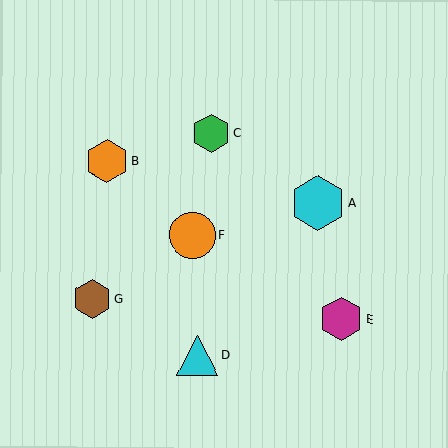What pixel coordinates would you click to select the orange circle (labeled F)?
Click at (192, 235) to select the orange circle F.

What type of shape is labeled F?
Shape F is an orange circle.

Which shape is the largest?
The cyan hexagon (labeled A) is the largest.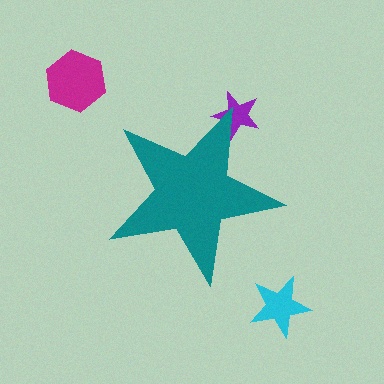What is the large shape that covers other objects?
A teal star.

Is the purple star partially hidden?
Yes, the purple star is partially hidden behind the teal star.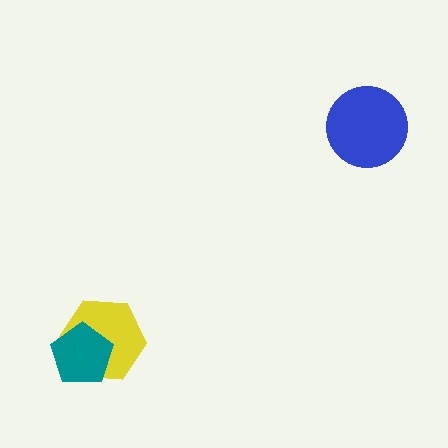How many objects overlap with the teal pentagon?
1 object overlaps with the teal pentagon.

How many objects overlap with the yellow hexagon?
1 object overlaps with the yellow hexagon.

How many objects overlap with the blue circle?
0 objects overlap with the blue circle.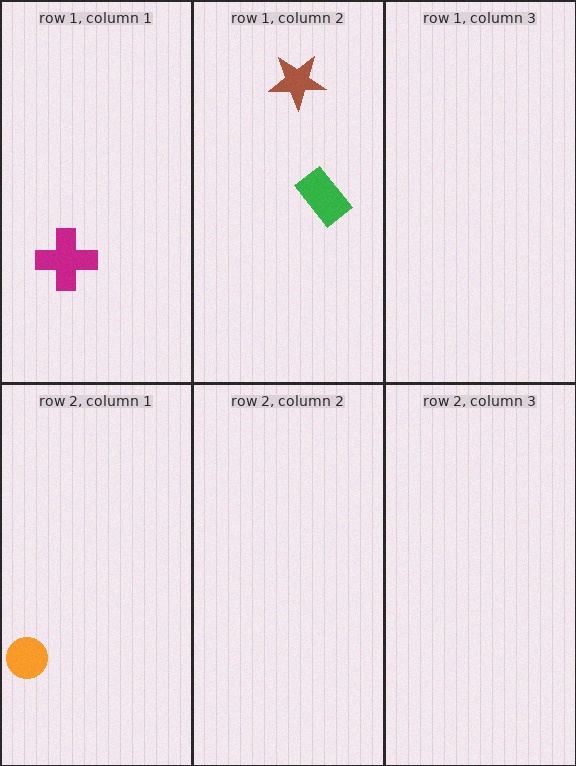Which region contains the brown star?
The row 1, column 2 region.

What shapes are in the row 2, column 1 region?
The orange circle.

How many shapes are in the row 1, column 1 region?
1.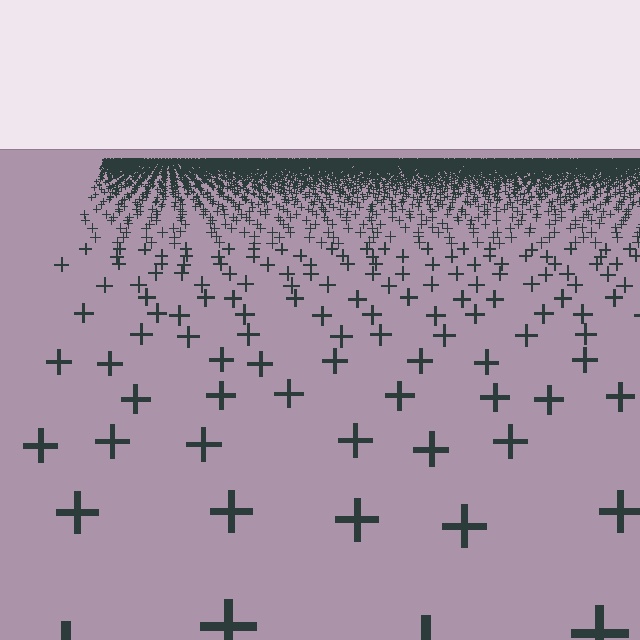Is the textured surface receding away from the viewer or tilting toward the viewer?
The surface is receding away from the viewer. Texture elements get smaller and denser toward the top.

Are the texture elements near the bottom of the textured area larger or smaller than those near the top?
Larger. Near the bottom, elements are closer to the viewer and appear at a bigger on-screen size.